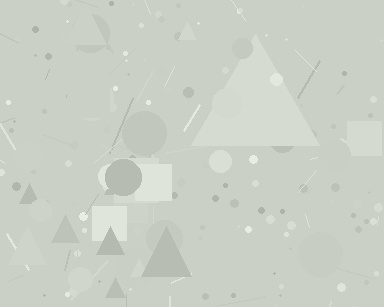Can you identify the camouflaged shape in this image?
The camouflaged shape is a triangle.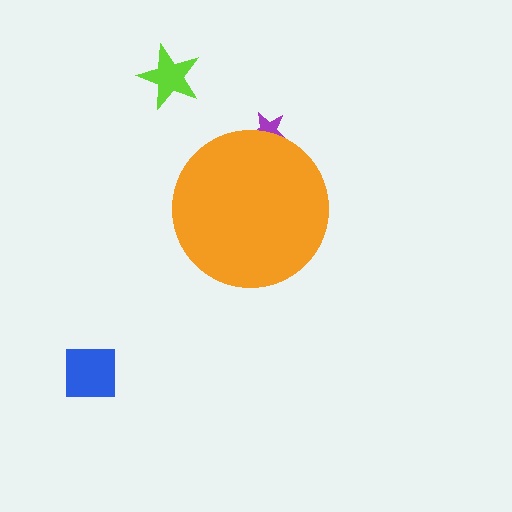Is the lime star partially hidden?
No, the lime star is fully visible.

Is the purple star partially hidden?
Yes, the purple star is partially hidden behind the orange circle.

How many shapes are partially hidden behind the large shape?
1 shape is partially hidden.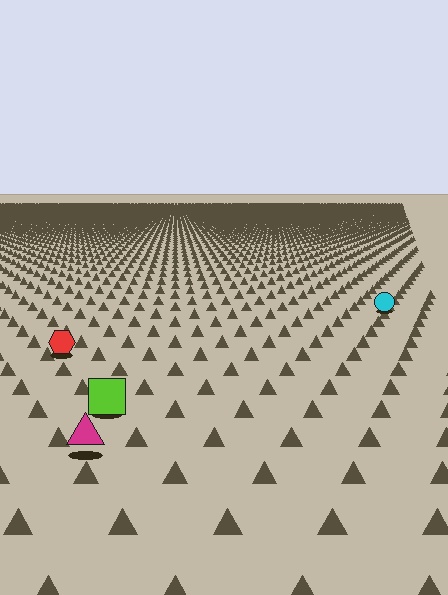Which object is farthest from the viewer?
The cyan circle is farthest from the viewer. It appears smaller and the ground texture around it is denser.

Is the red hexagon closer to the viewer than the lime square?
No. The lime square is closer — you can tell from the texture gradient: the ground texture is coarser near it.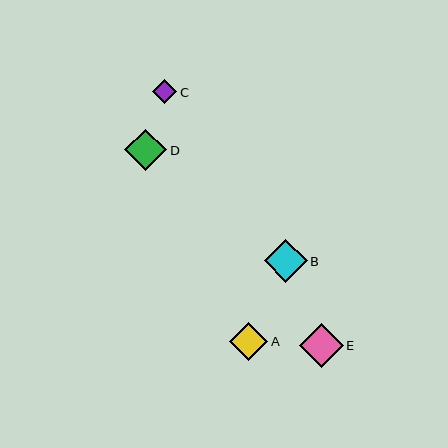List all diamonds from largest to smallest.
From largest to smallest: E, B, D, A, C.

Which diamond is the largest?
Diamond E is the largest with a size of approximately 44 pixels.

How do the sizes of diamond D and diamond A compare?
Diamond D and diamond A are approximately the same size.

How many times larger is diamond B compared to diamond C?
Diamond B is approximately 1.8 times the size of diamond C.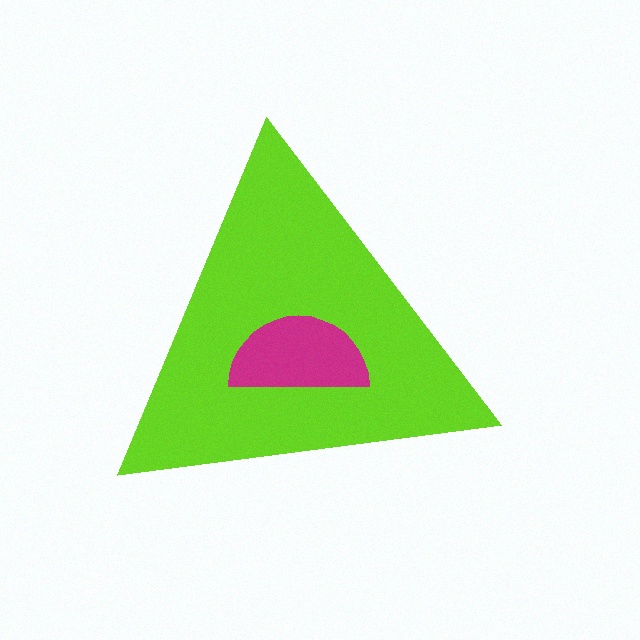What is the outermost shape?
The lime triangle.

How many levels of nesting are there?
2.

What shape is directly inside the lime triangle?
The magenta semicircle.